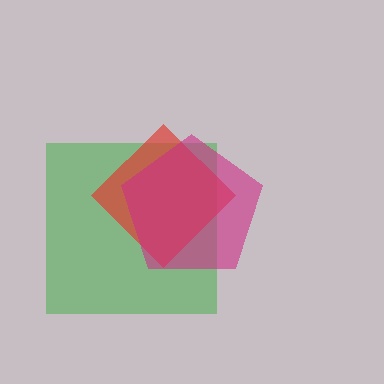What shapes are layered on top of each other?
The layered shapes are: a green square, a red diamond, a magenta pentagon.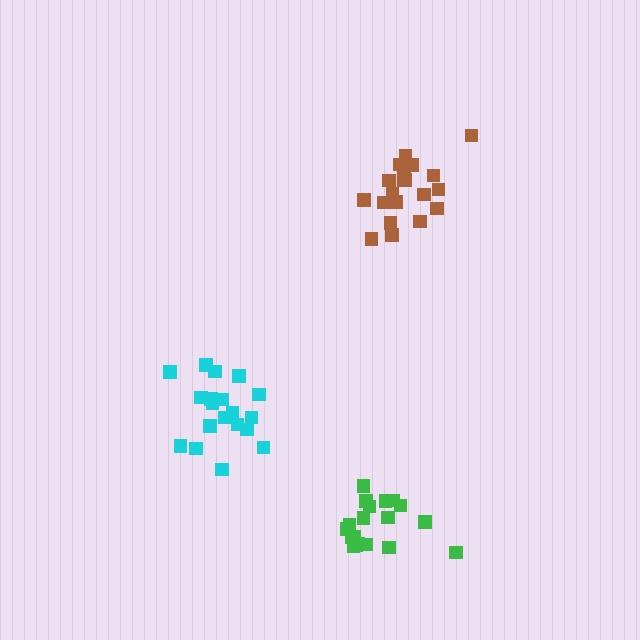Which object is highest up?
The brown cluster is topmost.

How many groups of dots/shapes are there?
There are 3 groups.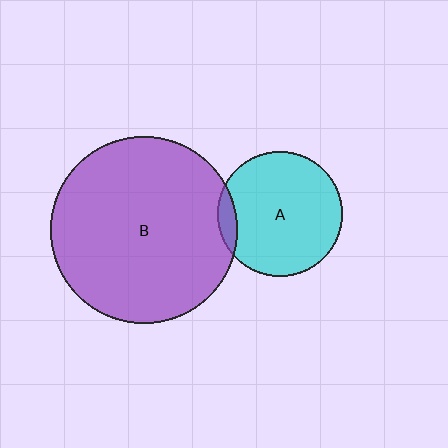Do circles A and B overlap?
Yes.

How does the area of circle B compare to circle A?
Approximately 2.3 times.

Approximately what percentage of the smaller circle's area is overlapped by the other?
Approximately 10%.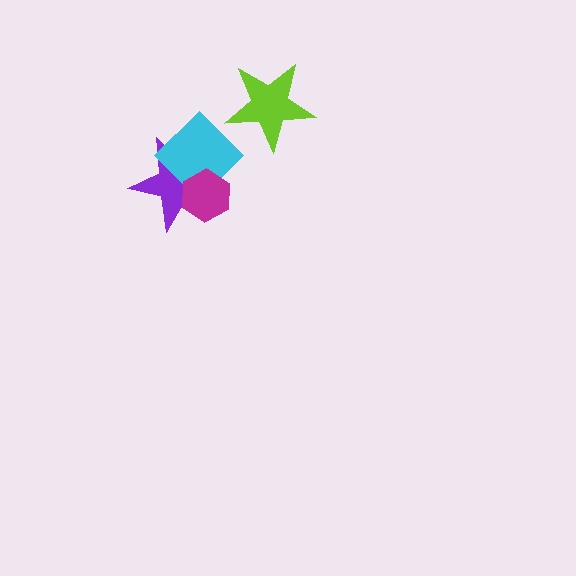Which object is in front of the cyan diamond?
The magenta hexagon is in front of the cyan diamond.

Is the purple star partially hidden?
Yes, it is partially covered by another shape.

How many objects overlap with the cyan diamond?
2 objects overlap with the cyan diamond.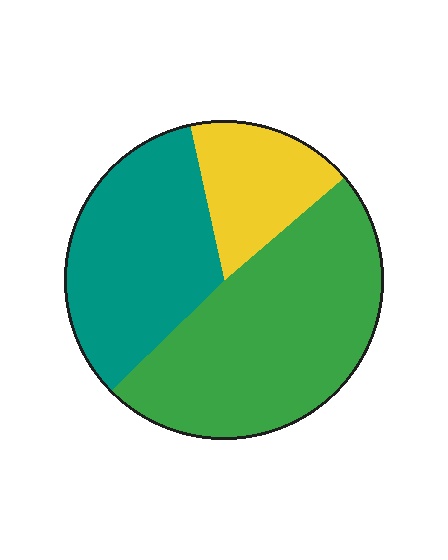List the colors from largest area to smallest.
From largest to smallest: green, teal, yellow.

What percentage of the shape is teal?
Teal takes up between a quarter and a half of the shape.